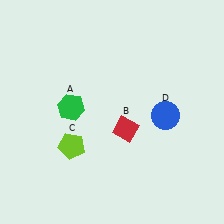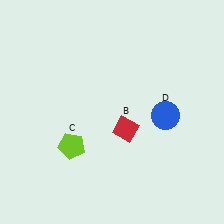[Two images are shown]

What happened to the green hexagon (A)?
The green hexagon (A) was removed in Image 2. It was in the top-left area of Image 1.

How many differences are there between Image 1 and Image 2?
There is 1 difference between the two images.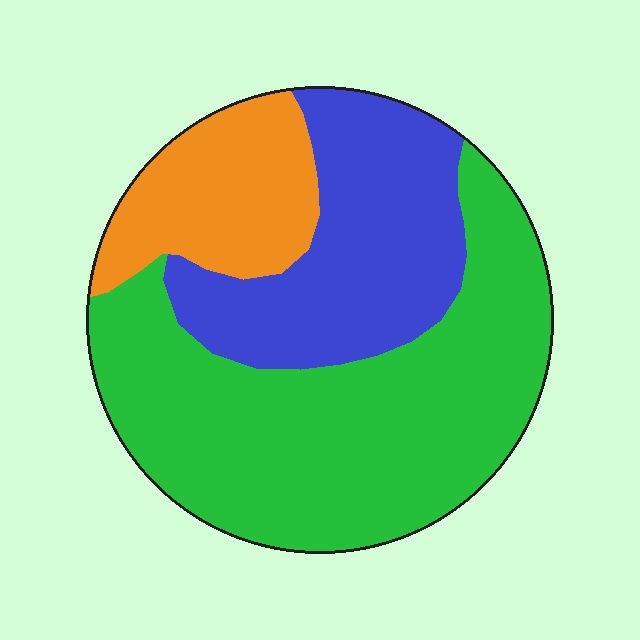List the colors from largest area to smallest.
From largest to smallest: green, blue, orange.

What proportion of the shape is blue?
Blue covers 29% of the shape.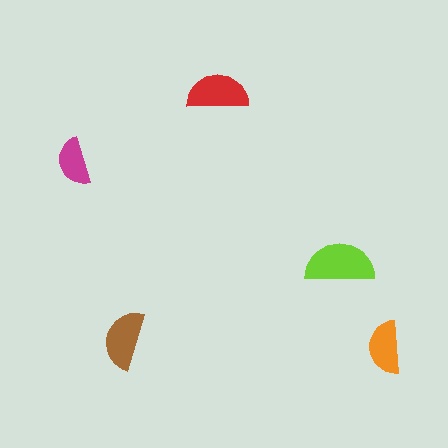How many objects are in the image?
There are 5 objects in the image.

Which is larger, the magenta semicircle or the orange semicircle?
The orange one.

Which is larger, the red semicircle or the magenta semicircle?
The red one.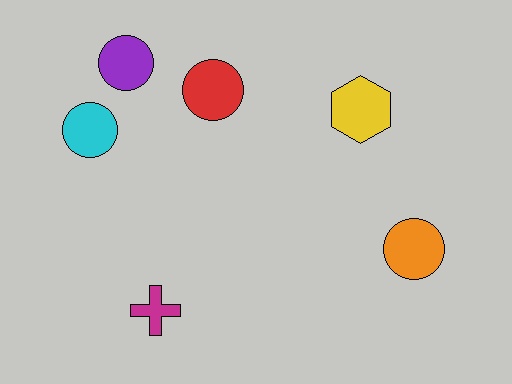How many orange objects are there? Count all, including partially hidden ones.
There is 1 orange object.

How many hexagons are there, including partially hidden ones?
There is 1 hexagon.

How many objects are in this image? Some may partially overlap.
There are 6 objects.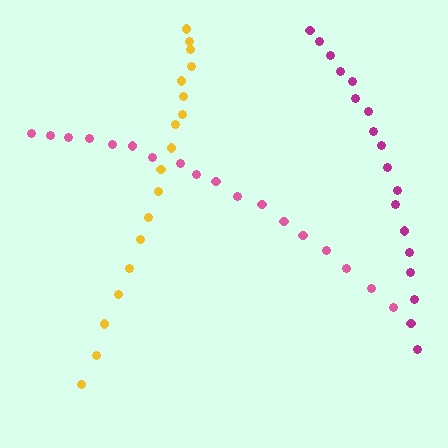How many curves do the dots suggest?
There are 3 distinct paths.